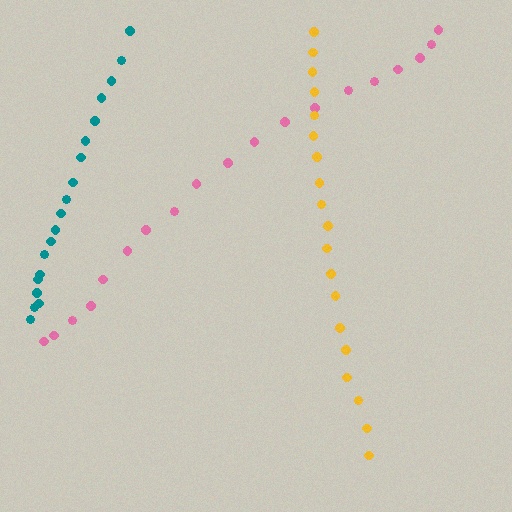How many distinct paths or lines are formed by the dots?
There are 3 distinct paths.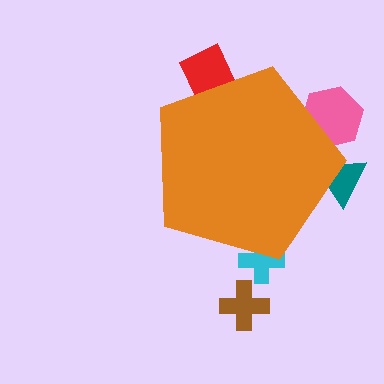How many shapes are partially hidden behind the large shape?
4 shapes are partially hidden.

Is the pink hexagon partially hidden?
Yes, the pink hexagon is partially hidden behind the orange pentagon.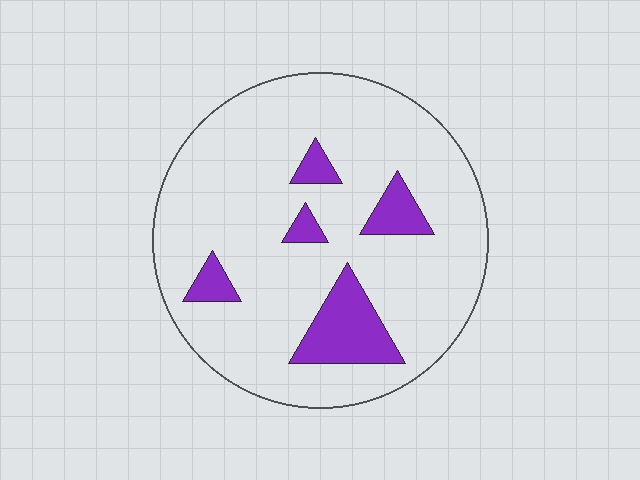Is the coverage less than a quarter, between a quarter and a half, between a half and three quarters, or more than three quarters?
Less than a quarter.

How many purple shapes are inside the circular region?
5.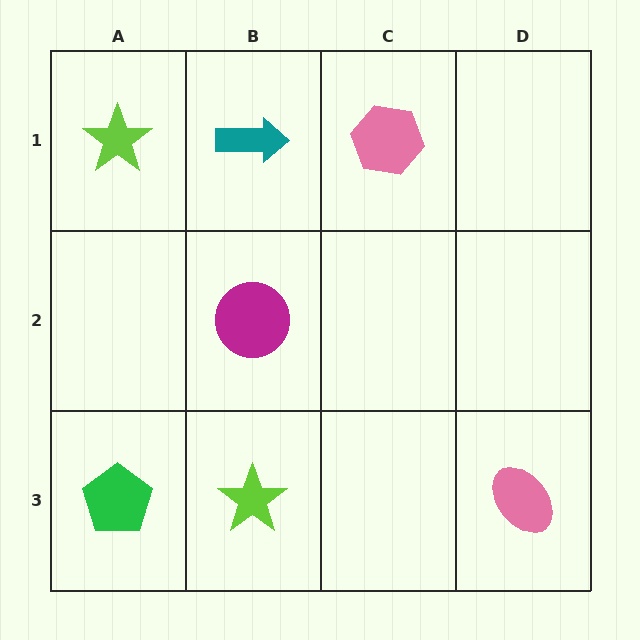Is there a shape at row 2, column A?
No, that cell is empty.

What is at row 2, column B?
A magenta circle.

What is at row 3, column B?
A lime star.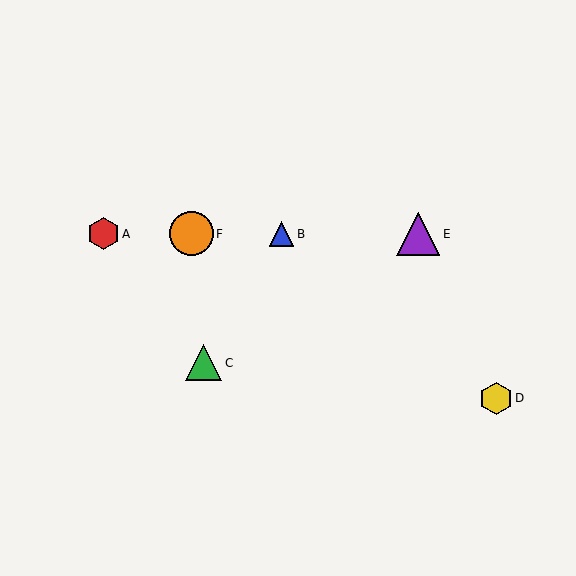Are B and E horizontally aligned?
Yes, both are at y≈234.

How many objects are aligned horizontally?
4 objects (A, B, E, F) are aligned horizontally.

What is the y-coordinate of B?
Object B is at y≈234.